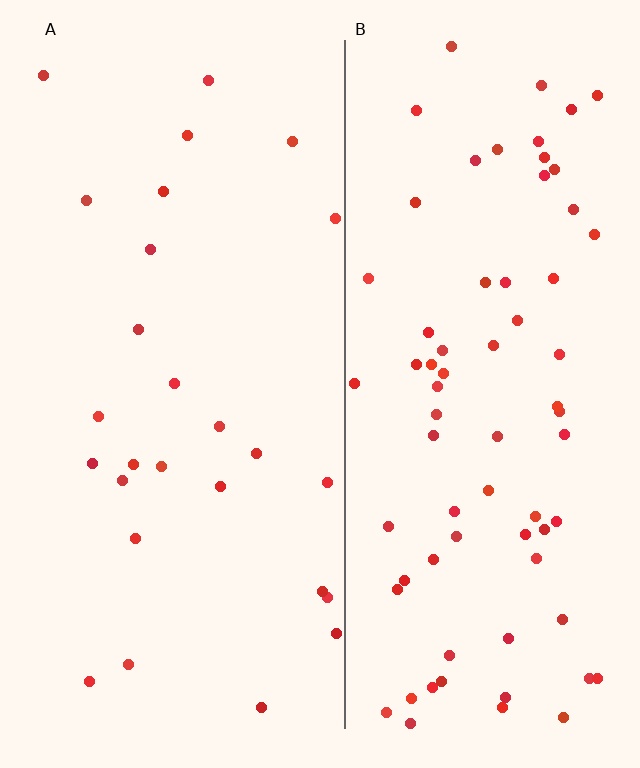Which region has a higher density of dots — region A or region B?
B (the right).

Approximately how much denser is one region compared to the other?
Approximately 2.7× — region B over region A.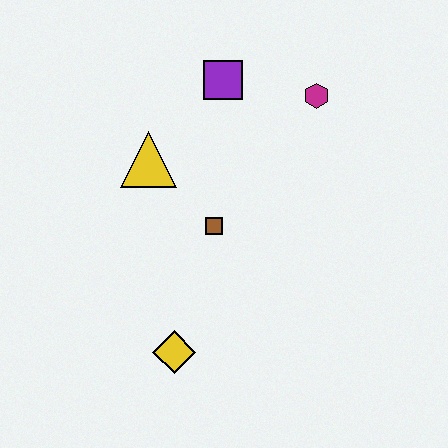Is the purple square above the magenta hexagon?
Yes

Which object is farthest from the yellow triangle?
The yellow diamond is farthest from the yellow triangle.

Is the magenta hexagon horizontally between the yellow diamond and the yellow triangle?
No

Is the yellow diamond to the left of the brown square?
Yes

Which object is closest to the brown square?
The yellow triangle is closest to the brown square.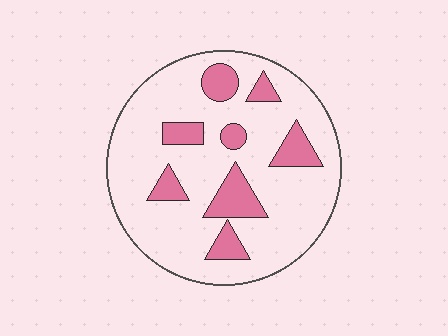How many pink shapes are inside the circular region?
8.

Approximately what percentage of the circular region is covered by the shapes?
Approximately 20%.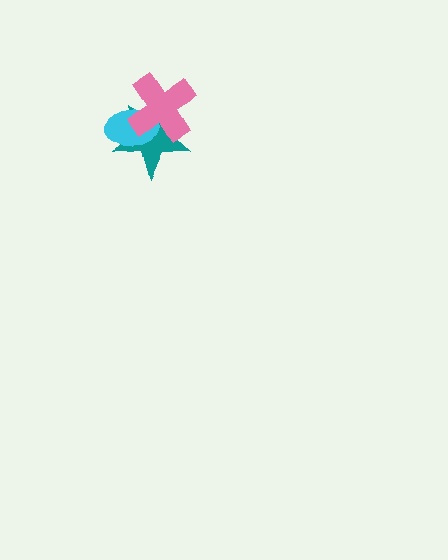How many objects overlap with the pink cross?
2 objects overlap with the pink cross.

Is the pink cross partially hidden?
No, no other shape covers it.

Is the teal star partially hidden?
Yes, it is partially covered by another shape.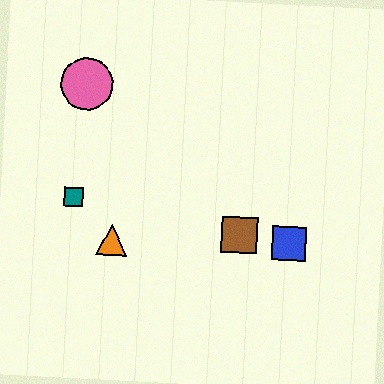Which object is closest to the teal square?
The orange triangle is closest to the teal square.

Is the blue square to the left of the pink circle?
No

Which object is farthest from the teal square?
The blue square is farthest from the teal square.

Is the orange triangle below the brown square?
Yes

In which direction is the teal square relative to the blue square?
The teal square is to the left of the blue square.